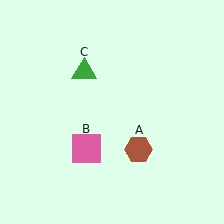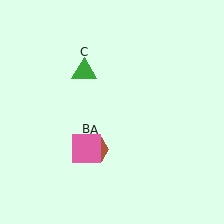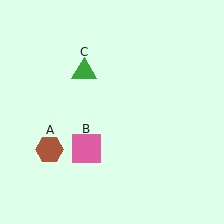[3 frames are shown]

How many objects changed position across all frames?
1 object changed position: brown hexagon (object A).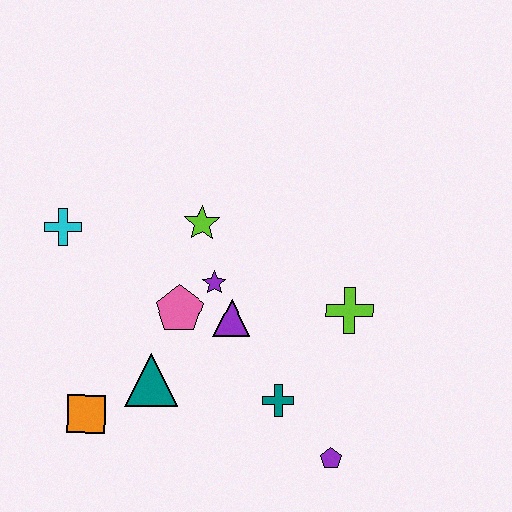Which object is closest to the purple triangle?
The purple star is closest to the purple triangle.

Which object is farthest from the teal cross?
The cyan cross is farthest from the teal cross.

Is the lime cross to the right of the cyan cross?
Yes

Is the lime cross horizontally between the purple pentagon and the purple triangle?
No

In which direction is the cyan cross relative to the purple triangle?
The cyan cross is to the left of the purple triangle.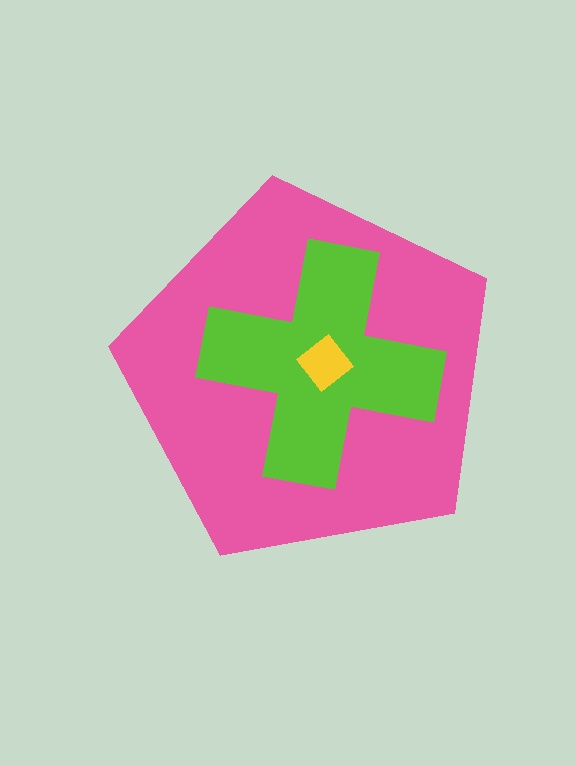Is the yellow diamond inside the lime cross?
Yes.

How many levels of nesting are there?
3.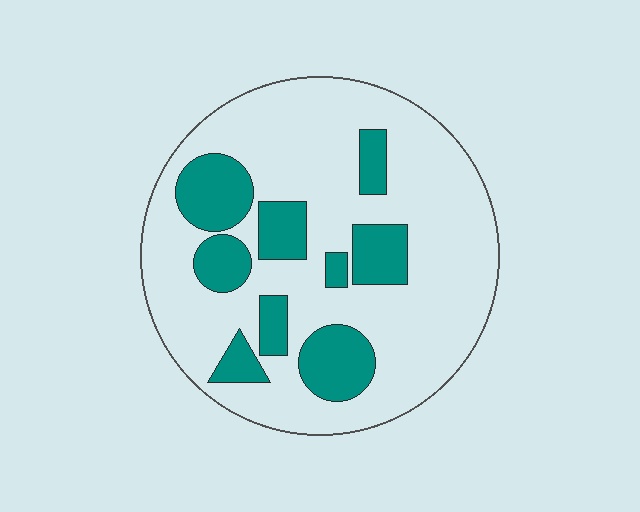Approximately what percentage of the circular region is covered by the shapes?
Approximately 25%.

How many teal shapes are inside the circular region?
9.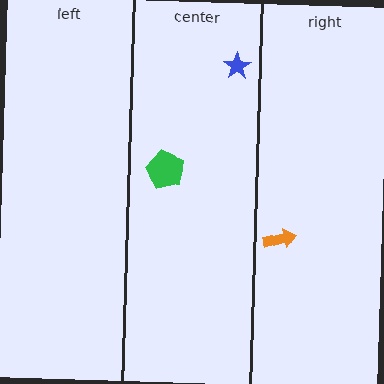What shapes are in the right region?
The orange arrow.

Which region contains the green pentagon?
The center region.